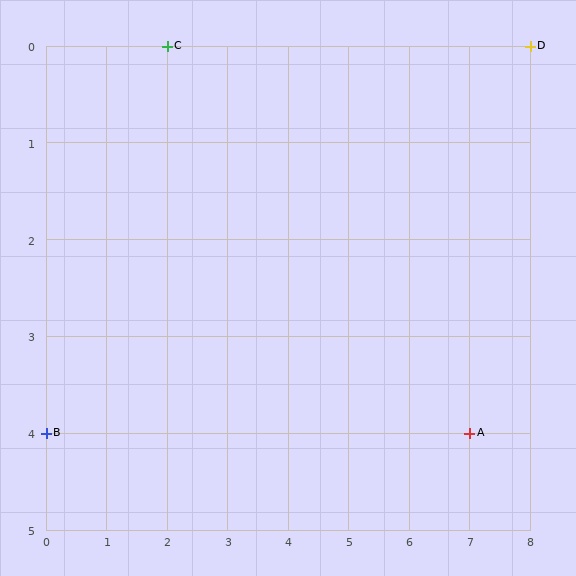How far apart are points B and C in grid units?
Points B and C are 2 columns and 4 rows apart (about 4.5 grid units diagonally).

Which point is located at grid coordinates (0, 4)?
Point B is at (0, 4).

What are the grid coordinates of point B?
Point B is at grid coordinates (0, 4).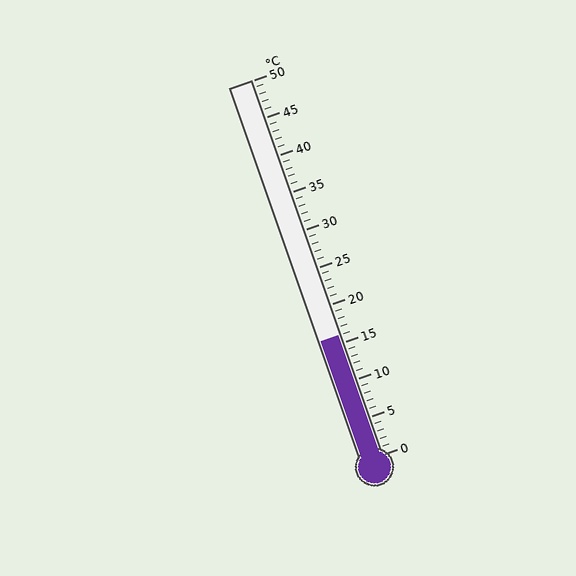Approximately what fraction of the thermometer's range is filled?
The thermometer is filled to approximately 30% of its range.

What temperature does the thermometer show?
The thermometer shows approximately 16°C.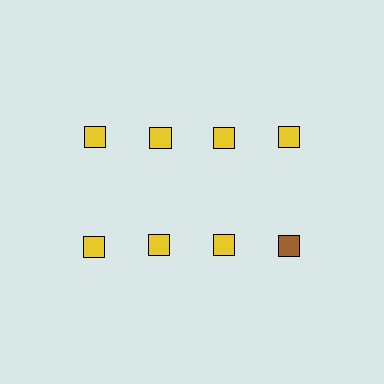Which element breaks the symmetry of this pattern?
The brown square in the second row, second from right column breaks the symmetry. All other shapes are yellow squares.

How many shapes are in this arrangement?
There are 8 shapes arranged in a grid pattern.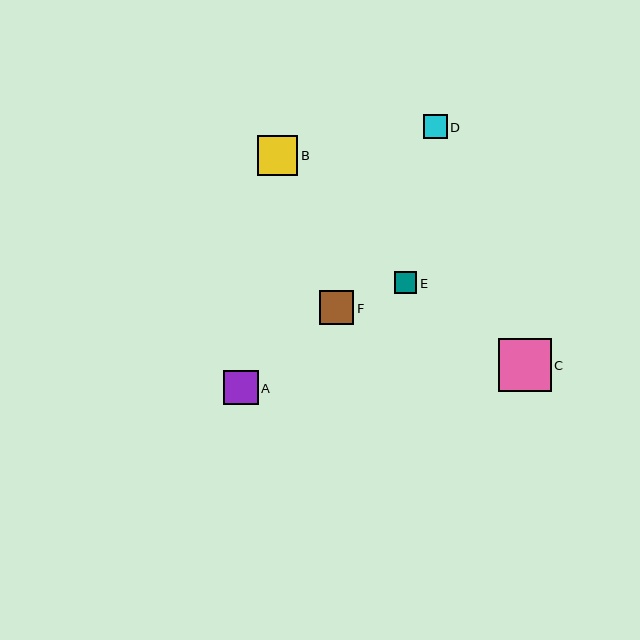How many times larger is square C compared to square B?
Square C is approximately 1.3 times the size of square B.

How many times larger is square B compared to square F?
Square B is approximately 1.2 times the size of square F.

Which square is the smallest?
Square E is the smallest with a size of approximately 22 pixels.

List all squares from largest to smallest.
From largest to smallest: C, B, A, F, D, E.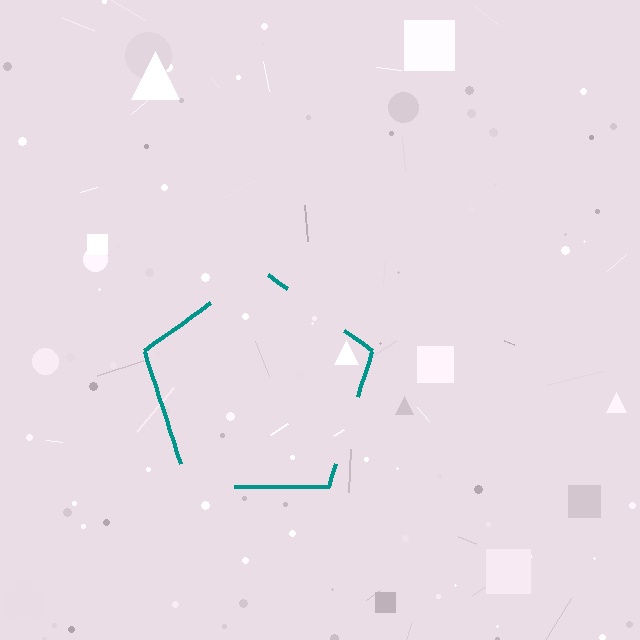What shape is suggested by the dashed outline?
The dashed outline suggests a pentagon.